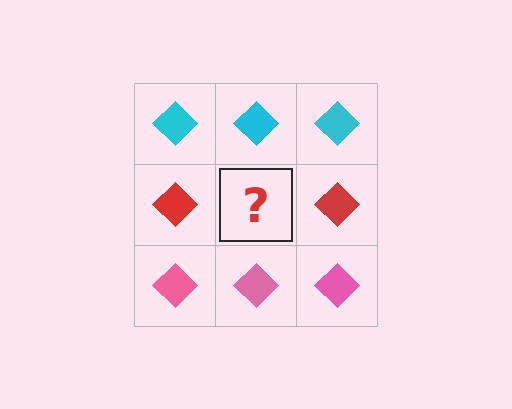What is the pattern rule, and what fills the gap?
The rule is that each row has a consistent color. The gap should be filled with a red diamond.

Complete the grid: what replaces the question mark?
The question mark should be replaced with a red diamond.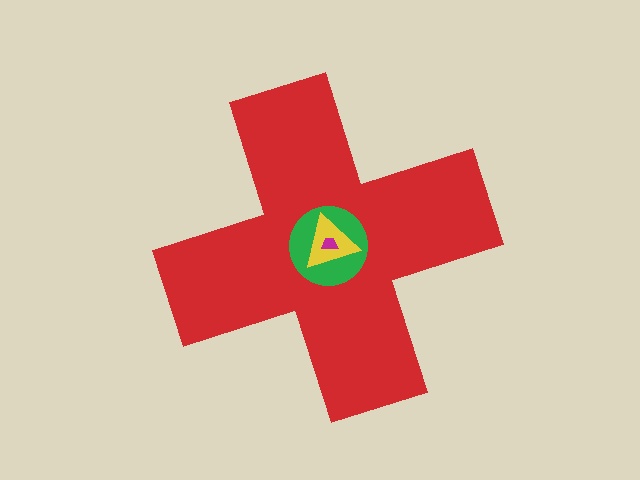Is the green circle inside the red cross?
Yes.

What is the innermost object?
The magenta trapezoid.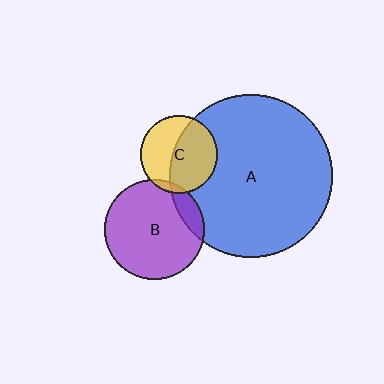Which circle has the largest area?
Circle A (blue).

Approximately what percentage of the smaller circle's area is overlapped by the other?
Approximately 15%.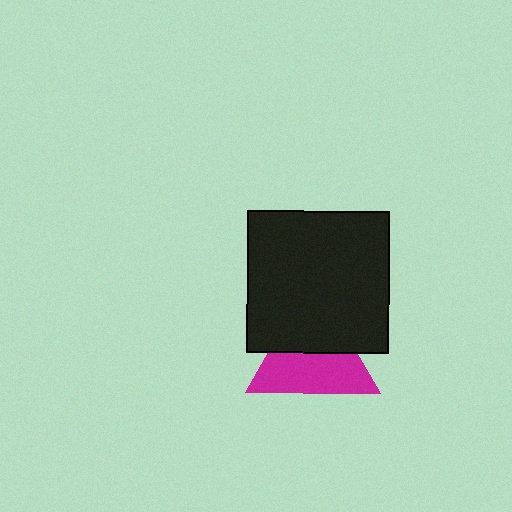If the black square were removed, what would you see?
You would see the complete magenta triangle.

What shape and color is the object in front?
The object in front is a black square.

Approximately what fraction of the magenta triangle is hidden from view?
Roughly 44% of the magenta triangle is hidden behind the black square.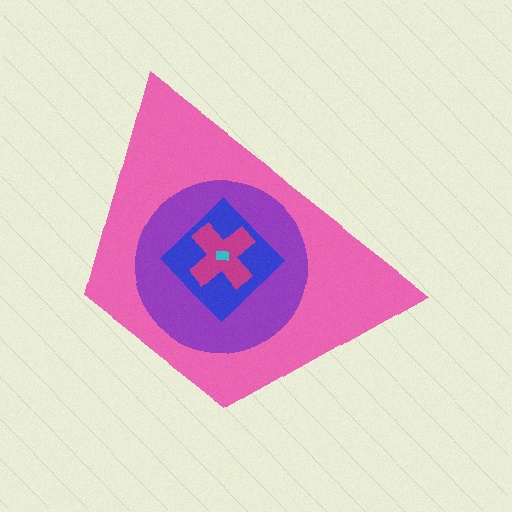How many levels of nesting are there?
5.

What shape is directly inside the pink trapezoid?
The purple circle.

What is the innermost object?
The cyan rectangle.